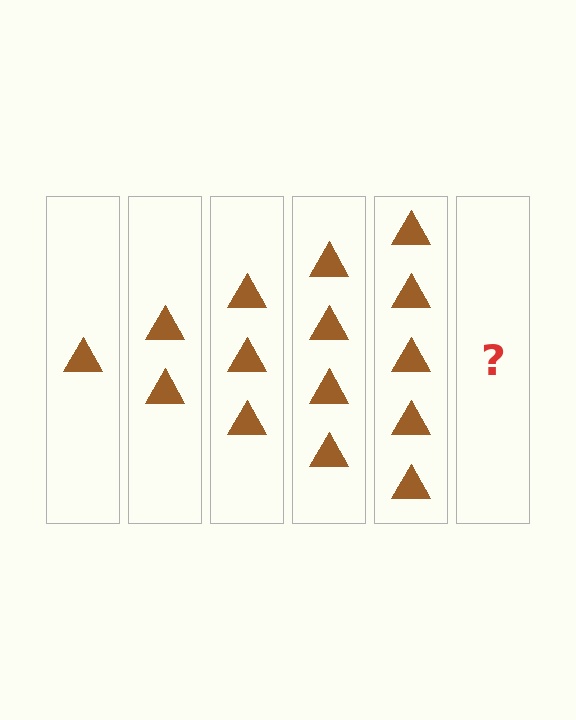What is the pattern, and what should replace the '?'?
The pattern is that each step adds one more triangle. The '?' should be 6 triangles.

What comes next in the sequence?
The next element should be 6 triangles.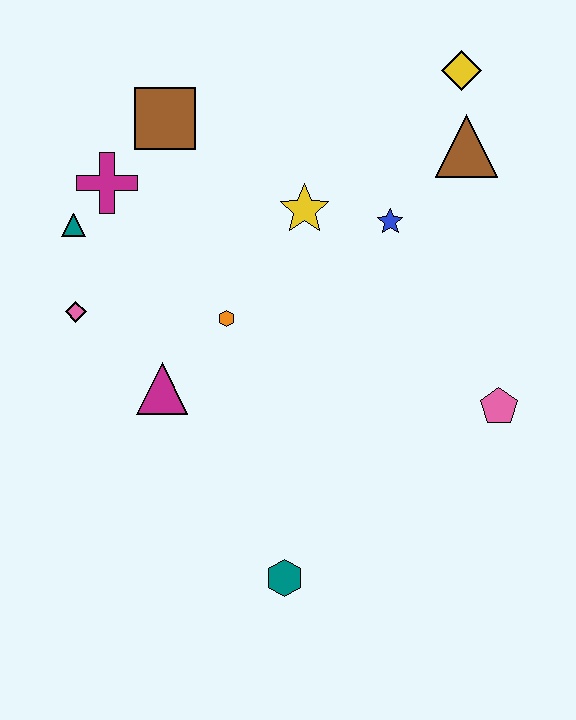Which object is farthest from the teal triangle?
The pink pentagon is farthest from the teal triangle.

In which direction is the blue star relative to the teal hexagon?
The blue star is above the teal hexagon.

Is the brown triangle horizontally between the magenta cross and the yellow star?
No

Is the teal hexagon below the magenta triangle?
Yes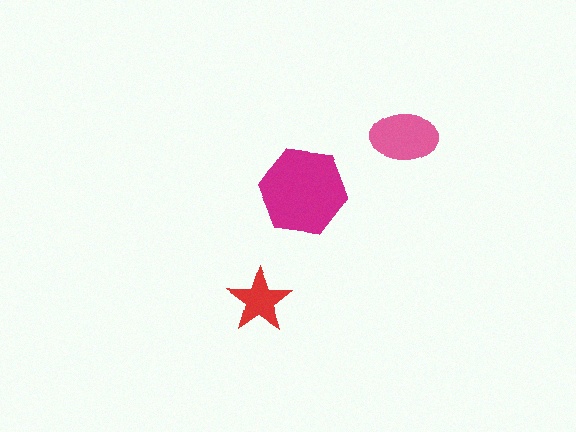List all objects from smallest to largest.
The red star, the pink ellipse, the magenta hexagon.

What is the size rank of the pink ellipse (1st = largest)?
2nd.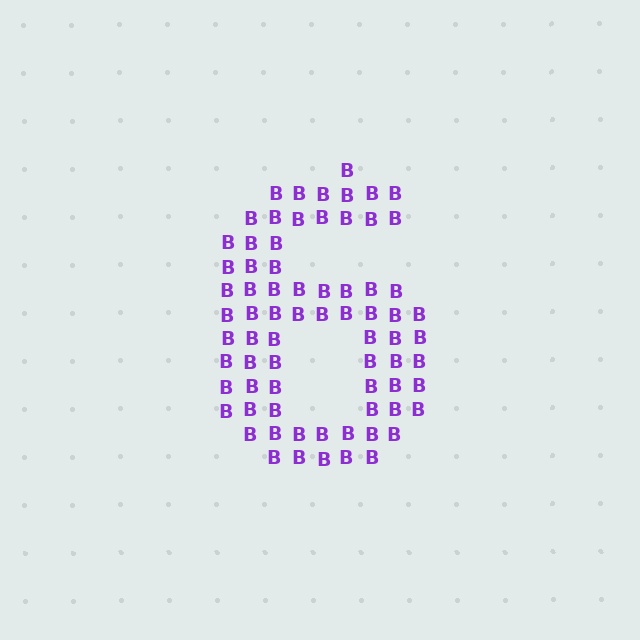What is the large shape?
The large shape is the digit 6.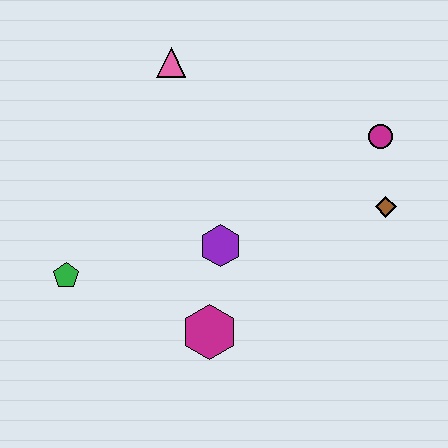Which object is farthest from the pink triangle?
The magenta hexagon is farthest from the pink triangle.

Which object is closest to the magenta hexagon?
The purple hexagon is closest to the magenta hexagon.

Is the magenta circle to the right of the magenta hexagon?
Yes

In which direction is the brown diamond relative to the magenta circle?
The brown diamond is below the magenta circle.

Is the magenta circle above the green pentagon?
Yes